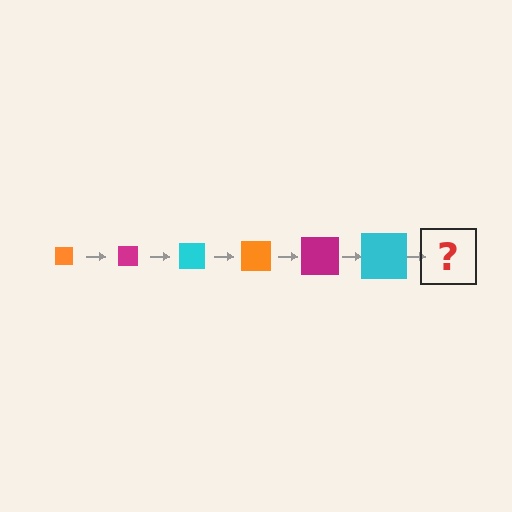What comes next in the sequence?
The next element should be an orange square, larger than the previous one.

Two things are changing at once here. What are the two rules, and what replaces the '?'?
The two rules are that the square grows larger each step and the color cycles through orange, magenta, and cyan. The '?' should be an orange square, larger than the previous one.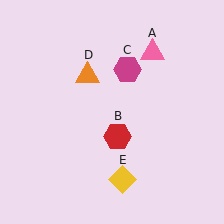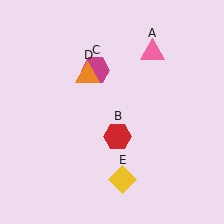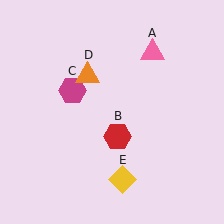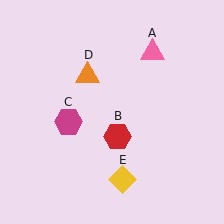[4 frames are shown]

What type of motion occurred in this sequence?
The magenta hexagon (object C) rotated counterclockwise around the center of the scene.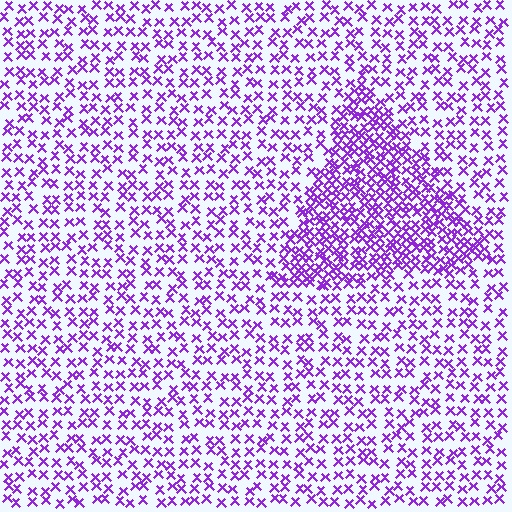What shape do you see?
I see a triangle.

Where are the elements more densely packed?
The elements are more densely packed inside the triangle boundary.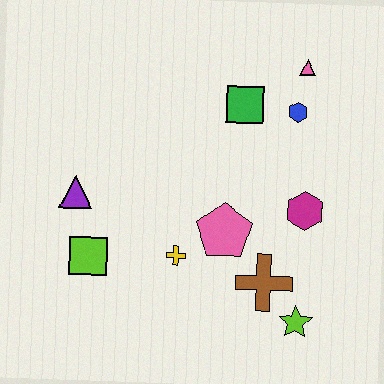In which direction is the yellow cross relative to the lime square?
The yellow cross is to the right of the lime square.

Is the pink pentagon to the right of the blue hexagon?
No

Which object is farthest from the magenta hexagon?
The purple triangle is farthest from the magenta hexagon.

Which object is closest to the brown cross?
The lime star is closest to the brown cross.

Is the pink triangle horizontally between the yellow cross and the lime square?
No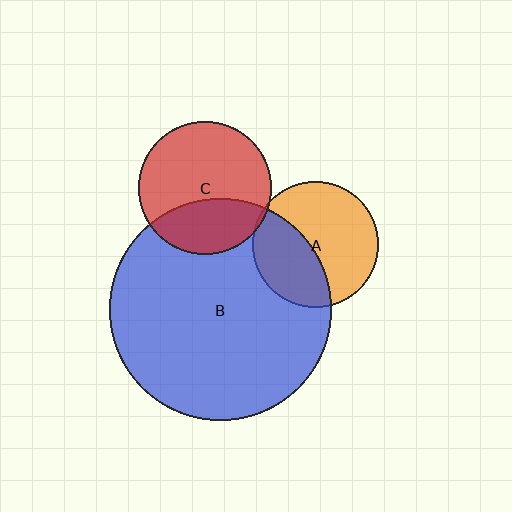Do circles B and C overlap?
Yes.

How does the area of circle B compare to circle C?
Approximately 2.8 times.